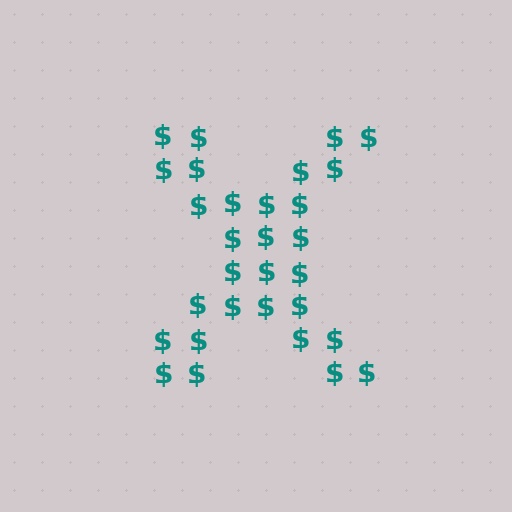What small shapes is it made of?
It is made of small dollar signs.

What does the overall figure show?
The overall figure shows the letter X.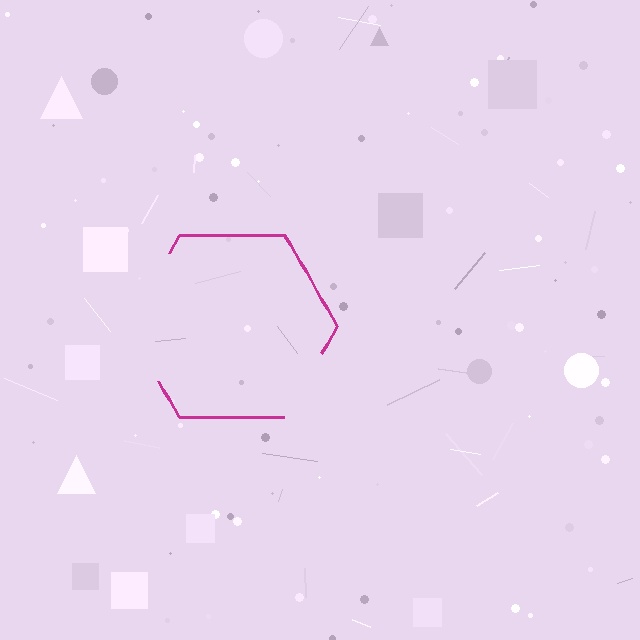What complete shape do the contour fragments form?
The contour fragments form a hexagon.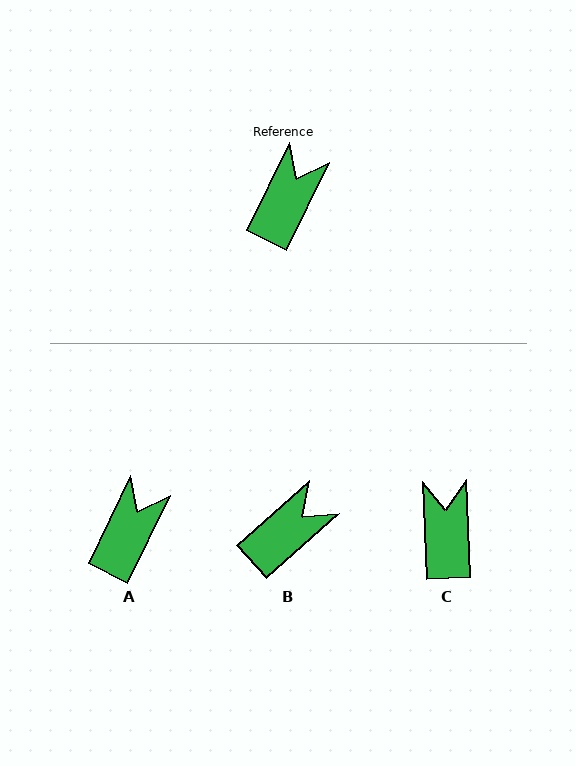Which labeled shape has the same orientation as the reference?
A.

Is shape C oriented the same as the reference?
No, it is off by about 28 degrees.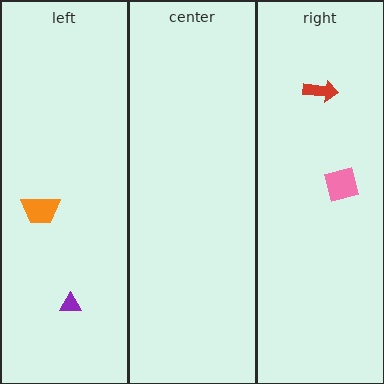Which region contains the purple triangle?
The left region.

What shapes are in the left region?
The orange trapezoid, the purple triangle.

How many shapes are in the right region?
2.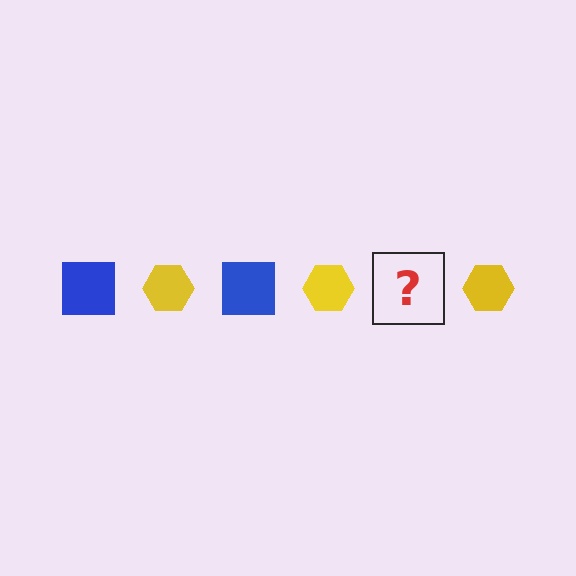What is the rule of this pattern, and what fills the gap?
The rule is that the pattern alternates between blue square and yellow hexagon. The gap should be filled with a blue square.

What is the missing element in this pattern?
The missing element is a blue square.